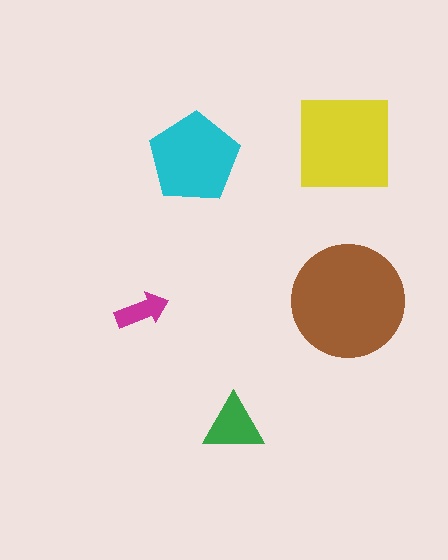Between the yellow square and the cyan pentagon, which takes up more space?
The yellow square.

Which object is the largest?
The brown circle.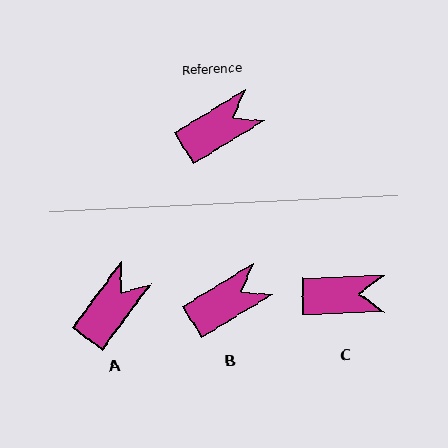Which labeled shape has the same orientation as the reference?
B.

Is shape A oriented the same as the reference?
No, it is off by about 22 degrees.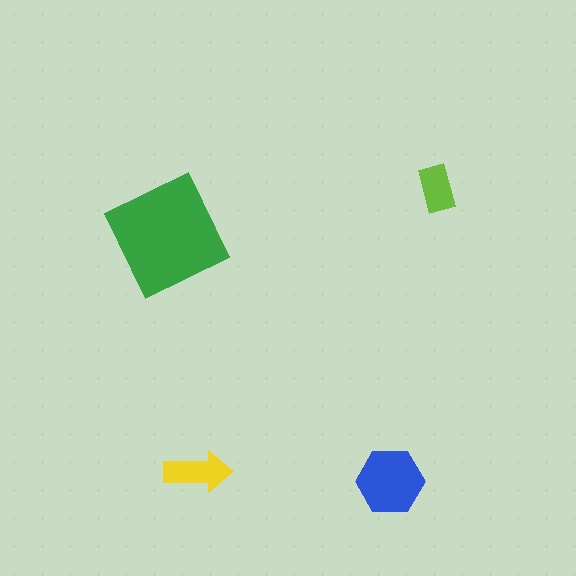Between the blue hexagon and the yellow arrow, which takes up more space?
The blue hexagon.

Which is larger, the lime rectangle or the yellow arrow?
The yellow arrow.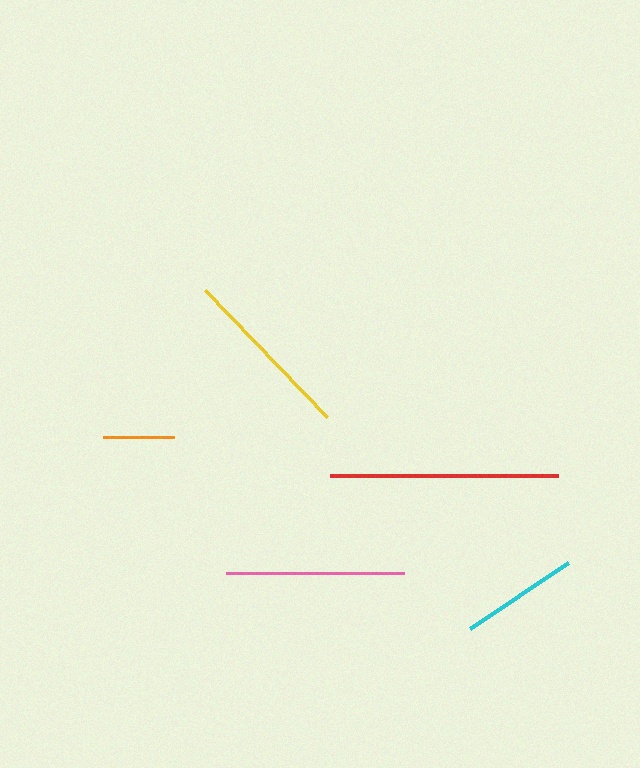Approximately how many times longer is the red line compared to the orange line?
The red line is approximately 3.2 times the length of the orange line.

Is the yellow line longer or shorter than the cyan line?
The yellow line is longer than the cyan line.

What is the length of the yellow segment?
The yellow segment is approximately 177 pixels long.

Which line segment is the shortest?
The orange line is the shortest at approximately 71 pixels.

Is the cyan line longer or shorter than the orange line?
The cyan line is longer than the orange line.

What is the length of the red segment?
The red segment is approximately 229 pixels long.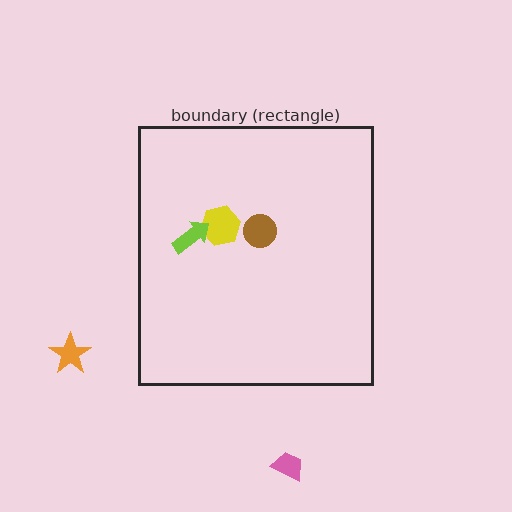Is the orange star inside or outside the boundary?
Outside.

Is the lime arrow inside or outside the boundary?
Inside.